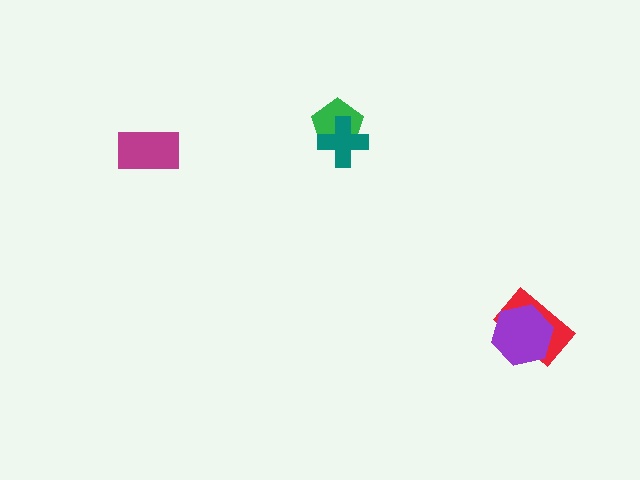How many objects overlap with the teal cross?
1 object overlaps with the teal cross.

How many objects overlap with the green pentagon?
1 object overlaps with the green pentagon.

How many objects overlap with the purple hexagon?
1 object overlaps with the purple hexagon.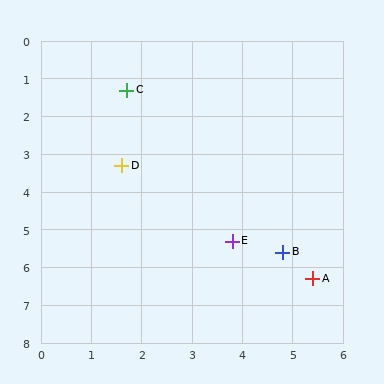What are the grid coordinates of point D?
Point D is at approximately (1.6, 3.3).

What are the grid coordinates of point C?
Point C is at approximately (1.7, 1.3).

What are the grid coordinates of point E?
Point E is at approximately (3.8, 5.3).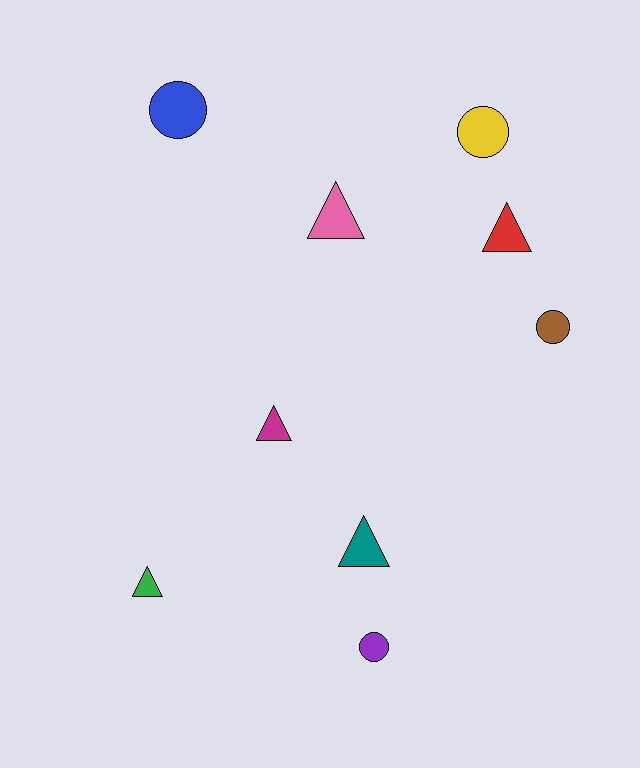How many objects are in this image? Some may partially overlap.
There are 9 objects.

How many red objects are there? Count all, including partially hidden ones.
There is 1 red object.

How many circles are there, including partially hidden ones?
There are 4 circles.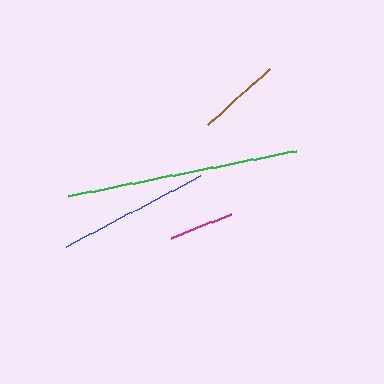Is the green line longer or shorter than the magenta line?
The green line is longer than the magenta line.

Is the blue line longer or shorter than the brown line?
The blue line is longer than the brown line.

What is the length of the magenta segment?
The magenta segment is approximately 65 pixels long.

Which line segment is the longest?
The green line is the longest at approximately 233 pixels.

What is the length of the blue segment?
The blue segment is approximately 152 pixels long.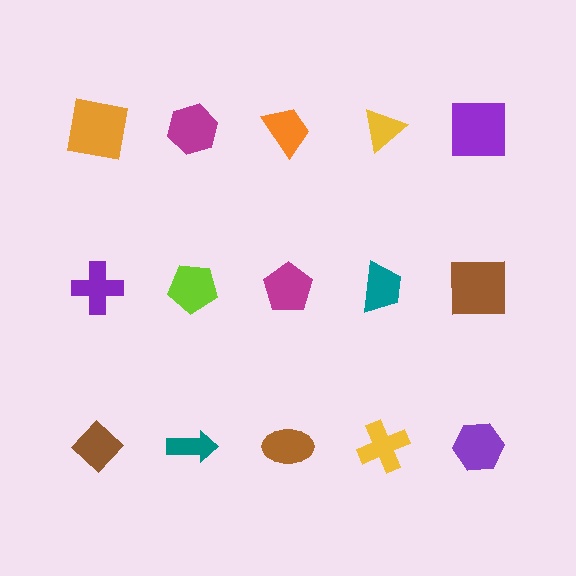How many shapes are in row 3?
5 shapes.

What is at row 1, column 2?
A magenta hexagon.